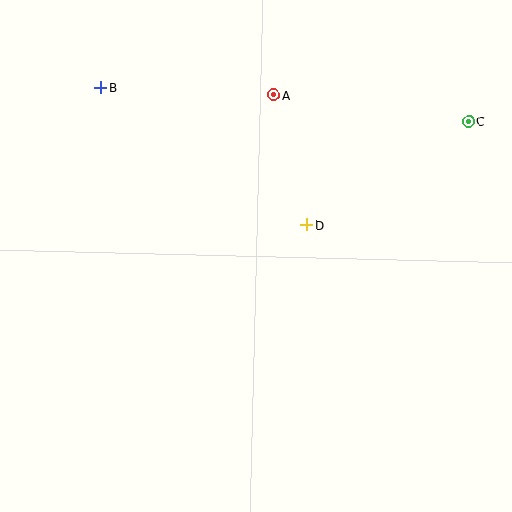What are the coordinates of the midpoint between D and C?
The midpoint between D and C is at (388, 173).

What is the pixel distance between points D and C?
The distance between D and C is 192 pixels.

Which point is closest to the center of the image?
Point D at (307, 225) is closest to the center.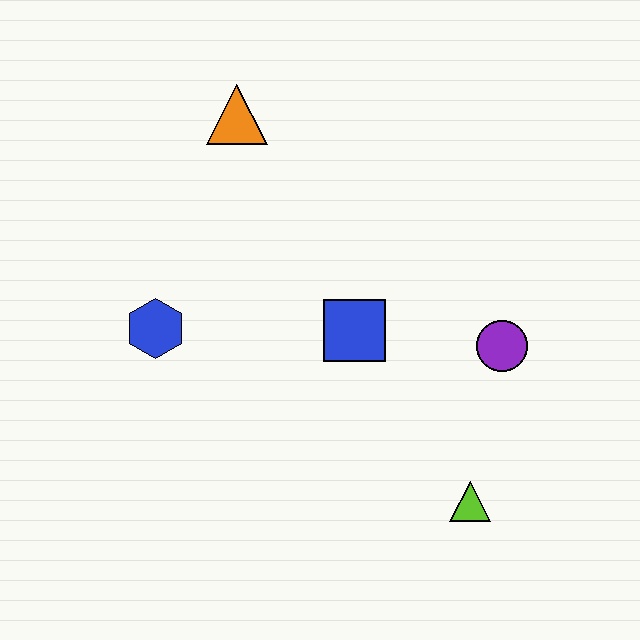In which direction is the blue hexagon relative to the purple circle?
The blue hexagon is to the left of the purple circle.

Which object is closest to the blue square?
The purple circle is closest to the blue square.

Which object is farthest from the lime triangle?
The orange triangle is farthest from the lime triangle.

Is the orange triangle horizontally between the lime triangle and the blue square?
No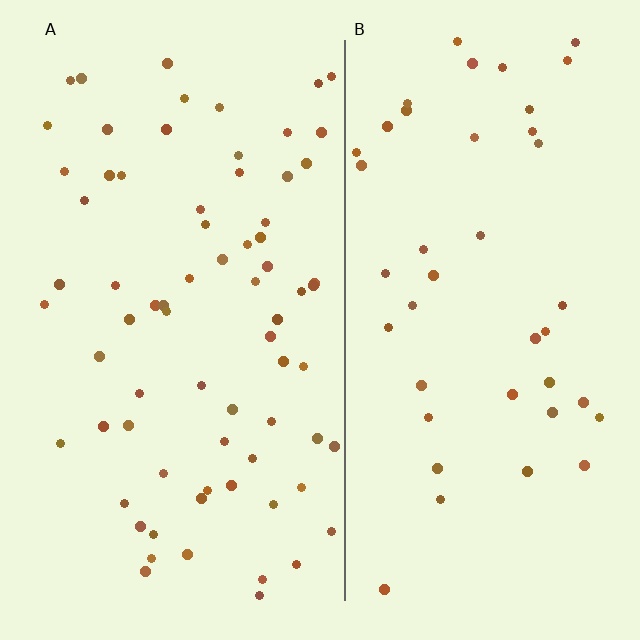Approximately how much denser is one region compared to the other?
Approximately 1.7× — region A over region B.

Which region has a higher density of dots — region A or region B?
A (the left).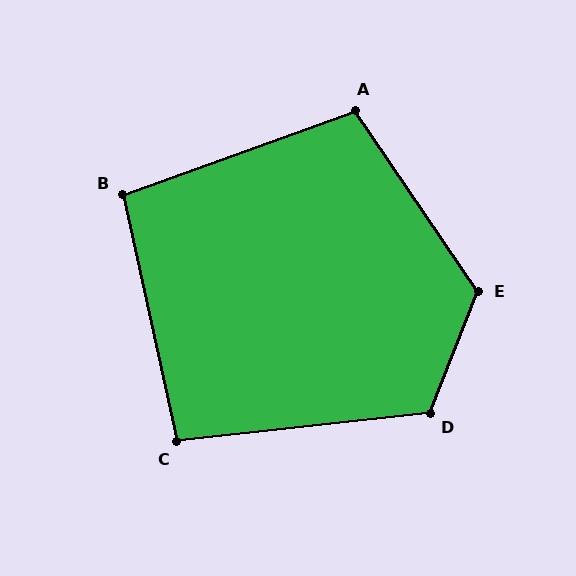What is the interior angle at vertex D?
Approximately 118 degrees (obtuse).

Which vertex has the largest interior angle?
E, at approximately 125 degrees.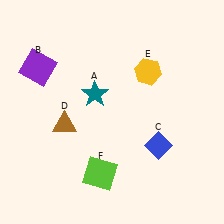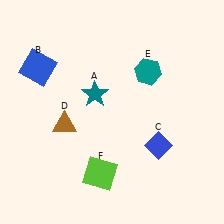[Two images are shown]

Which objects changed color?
B changed from purple to blue. E changed from yellow to teal.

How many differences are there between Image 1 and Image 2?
There are 2 differences between the two images.